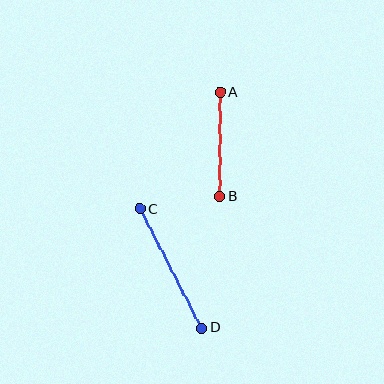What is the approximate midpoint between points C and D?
The midpoint is at approximately (171, 268) pixels.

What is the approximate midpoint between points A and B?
The midpoint is at approximately (220, 145) pixels.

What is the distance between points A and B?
The distance is approximately 104 pixels.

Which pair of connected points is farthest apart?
Points C and D are farthest apart.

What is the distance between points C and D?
The distance is approximately 134 pixels.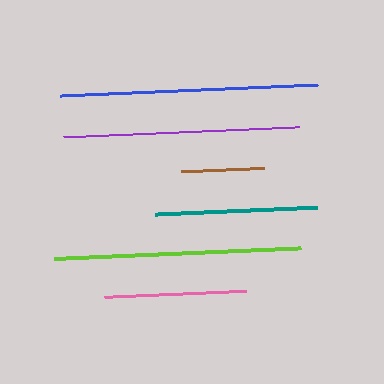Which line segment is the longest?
The blue line is the longest at approximately 258 pixels.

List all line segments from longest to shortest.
From longest to shortest: blue, lime, purple, teal, pink, brown.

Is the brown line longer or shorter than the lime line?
The lime line is longer than the brown line.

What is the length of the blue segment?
The blue segment is approximately 258 pixels long.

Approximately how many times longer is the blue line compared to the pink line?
The blue line is approximately 1.8 times the length of the pink line.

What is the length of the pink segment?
The pink segment is approximately 142 pixels long.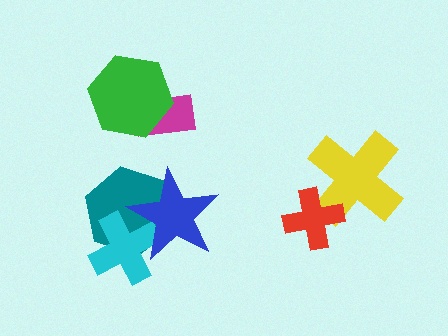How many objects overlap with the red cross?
1 object overlaps with the red cross.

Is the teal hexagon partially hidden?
Yes, it is partially covered by another shape.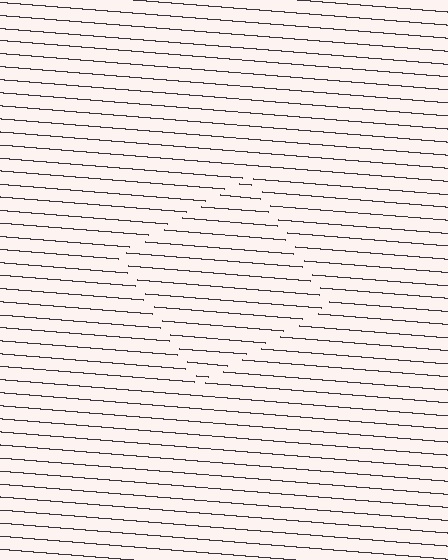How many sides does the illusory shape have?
4 sides — the line-ends trace a square.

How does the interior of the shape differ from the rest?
The interior of the shape contains the same grating, shifted by half a period — the contour is defined by the phase discontinuity where line-ends from the inner and outer gratings abut.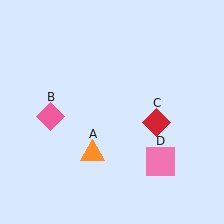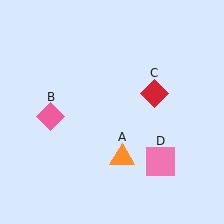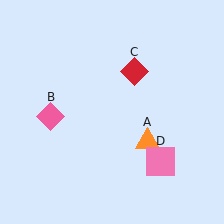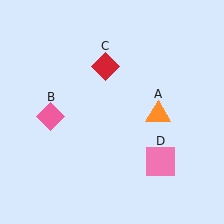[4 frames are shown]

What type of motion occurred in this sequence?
The orange triangle (object A), red diamond (object C) rotated counterclockwise around the center of the scene.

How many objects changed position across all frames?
2 objects changed position: orange triangle (object A), red diamond (object C).